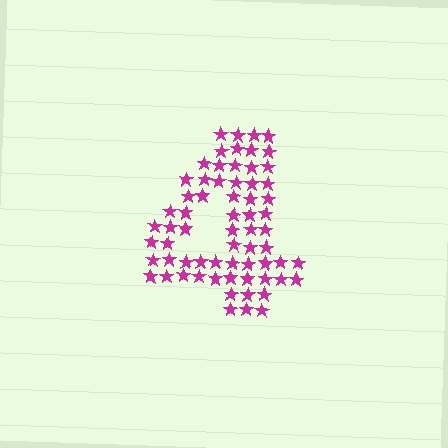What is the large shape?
The large shape is the digit 4.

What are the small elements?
The small elements are stars.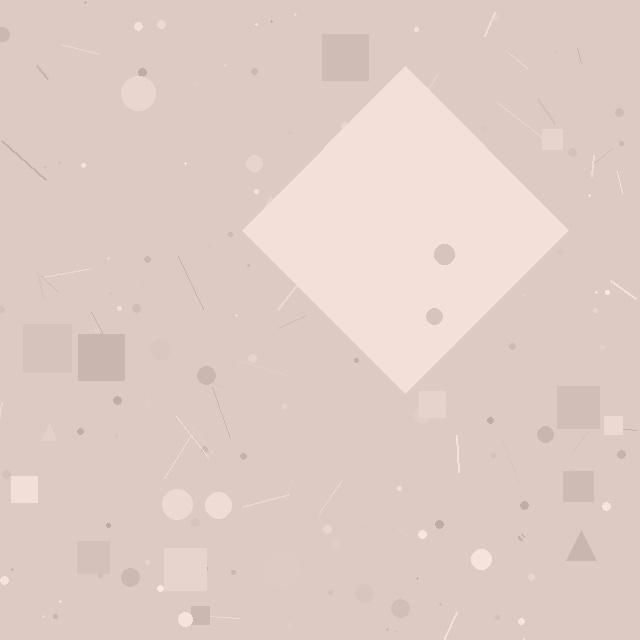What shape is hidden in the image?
A diamond is hidden in the image.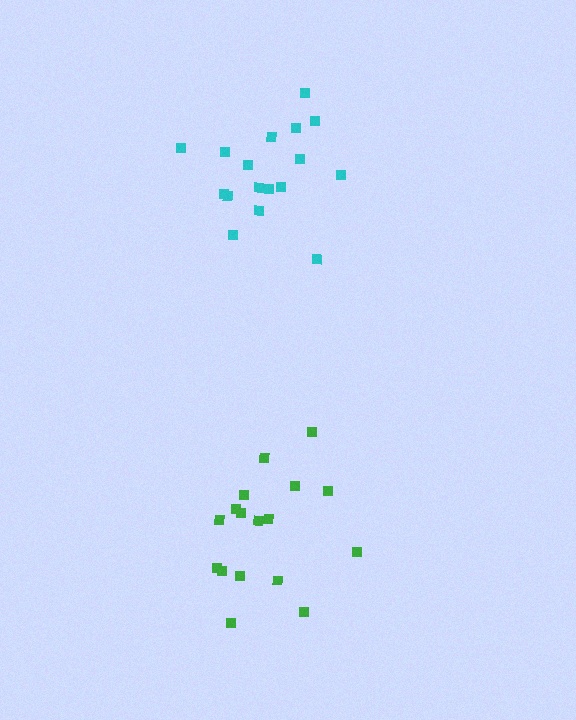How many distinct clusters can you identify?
There are 2 distinct clusters.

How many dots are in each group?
Group 1: 17 dots, Group 2: 17 dots (34 total).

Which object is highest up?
The cyan cluster is topmost.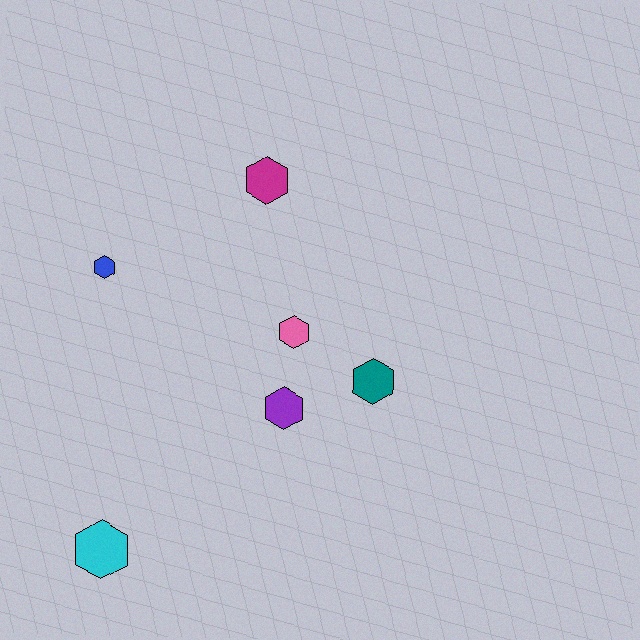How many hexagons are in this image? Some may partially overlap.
There are 6 hexagons.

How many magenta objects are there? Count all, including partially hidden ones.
There is 1 magenta object.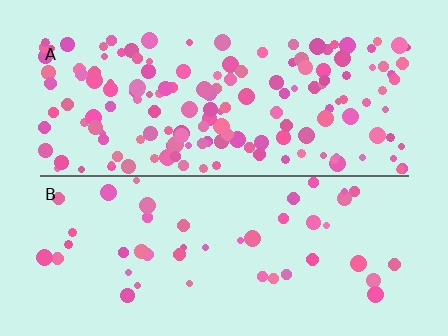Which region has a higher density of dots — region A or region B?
A (the top).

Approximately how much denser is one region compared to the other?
Approximately 3.2× — region A over region B.